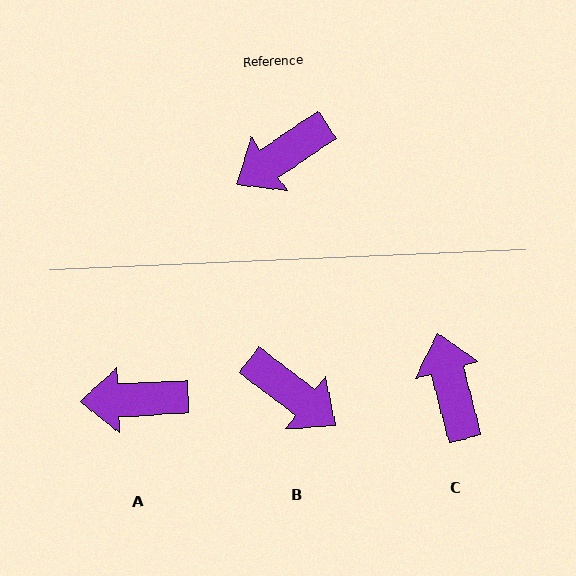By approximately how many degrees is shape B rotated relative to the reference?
Approximately 109 degrees counter-clockwise.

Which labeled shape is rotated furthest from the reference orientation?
C, about 109 degrees away.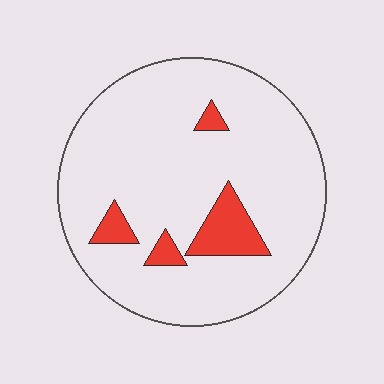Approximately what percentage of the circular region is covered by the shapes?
Approximately 10%.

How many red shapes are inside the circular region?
4.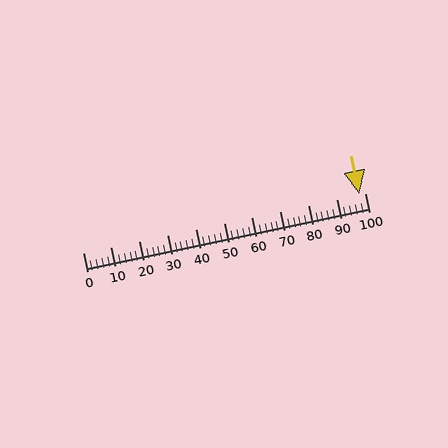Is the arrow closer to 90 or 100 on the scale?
The arrow is closer to 100.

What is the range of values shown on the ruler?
The ruler shows values from 0 to 100.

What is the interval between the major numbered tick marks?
The major tick marks are spaced 10 units apart.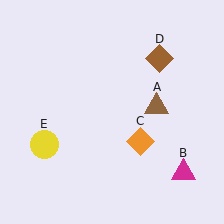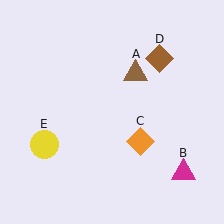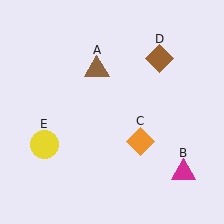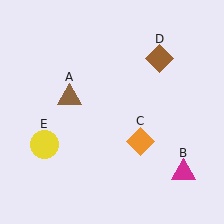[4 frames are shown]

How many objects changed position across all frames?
1 object changed position: brown triangle (object A).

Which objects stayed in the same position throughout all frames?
Magenta triangle (object B) and orange diamond (object C) and brown diamond (object D) and yellow circle (object E) remained stationary.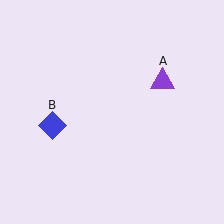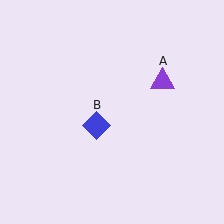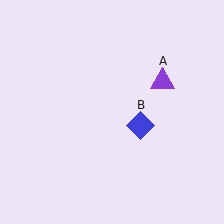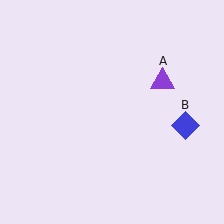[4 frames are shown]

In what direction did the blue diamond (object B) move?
The blue diamond (object B) moved right.